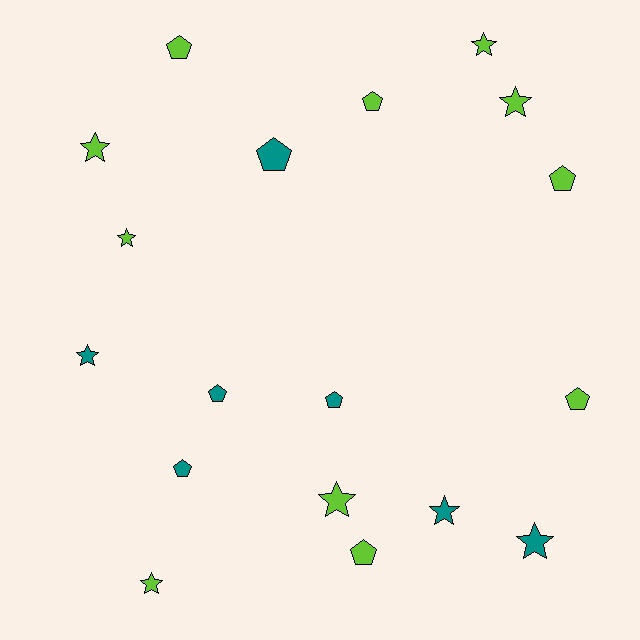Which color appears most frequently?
Lime, with 11 objects.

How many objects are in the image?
There are 18 objects.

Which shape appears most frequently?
Pentagon, with 9 objects.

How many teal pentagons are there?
There are 4 teal pentagons.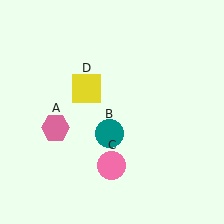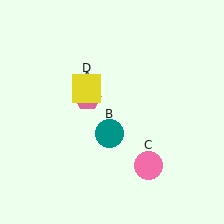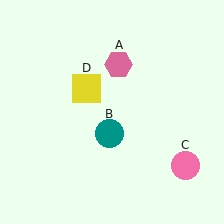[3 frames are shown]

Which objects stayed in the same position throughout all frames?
Teal circle (object B) and yellow square (object D) remained stationary.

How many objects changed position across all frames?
2 objects changed position: pink hexagon (object A), pink circle (object C).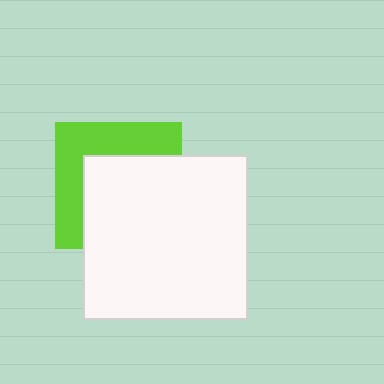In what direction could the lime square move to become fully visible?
The lime square could move toward the upper-left. That would shift it out from behind the white square entirely.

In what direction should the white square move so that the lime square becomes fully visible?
The white square should move toward the lower-right. That is the shortest direction to clear the overlap and leave the lime square fully visible.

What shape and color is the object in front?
The object in front is a white square.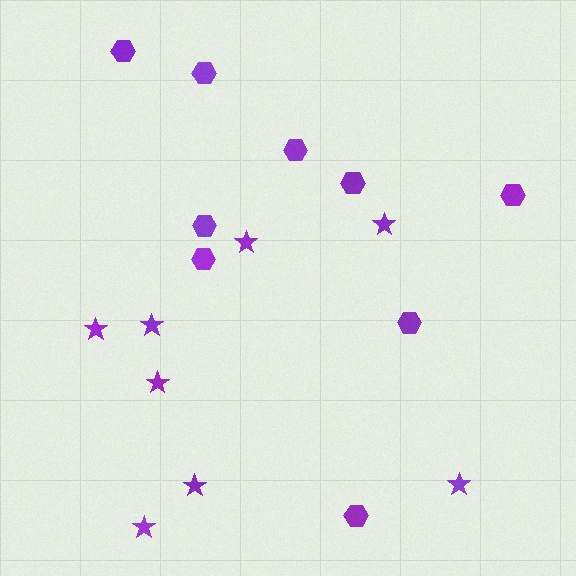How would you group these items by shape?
There are 2 groups: one group of stars (8) and one group of hexagons (9).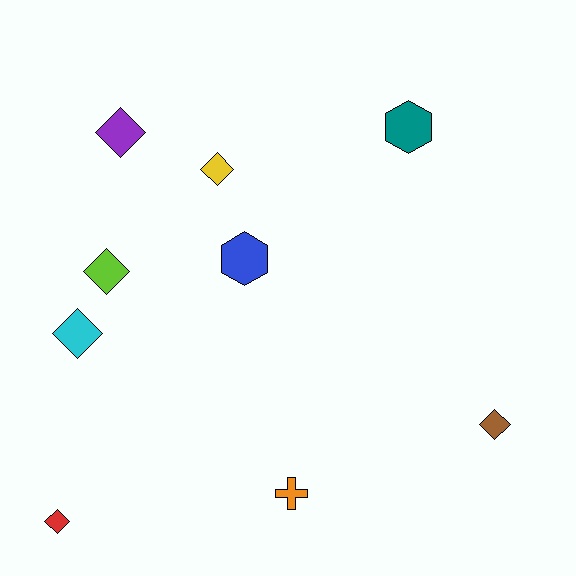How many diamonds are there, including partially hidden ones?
There are 6 diamonds.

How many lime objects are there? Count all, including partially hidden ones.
There is 1 lime object.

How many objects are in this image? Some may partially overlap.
There are 9 objects.